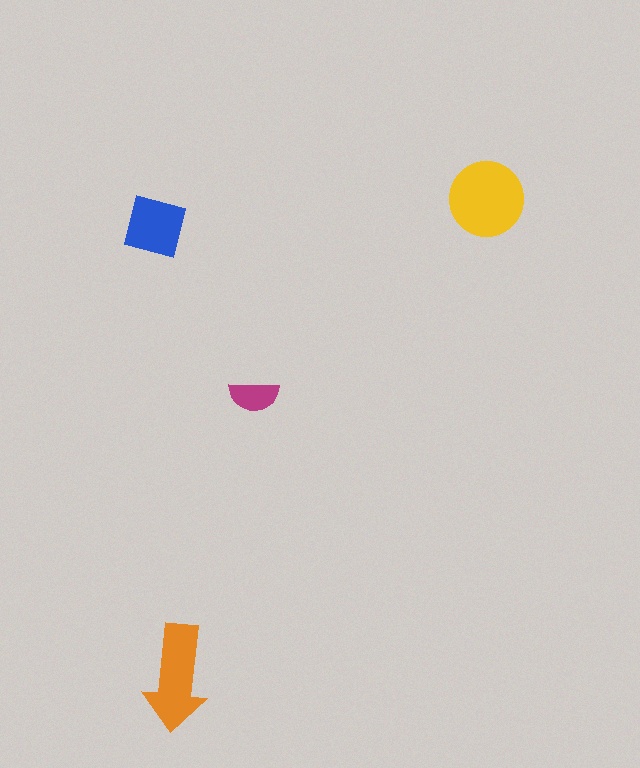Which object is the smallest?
The magenta semicircle.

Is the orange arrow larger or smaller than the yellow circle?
Smaller.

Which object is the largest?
The yellow circle.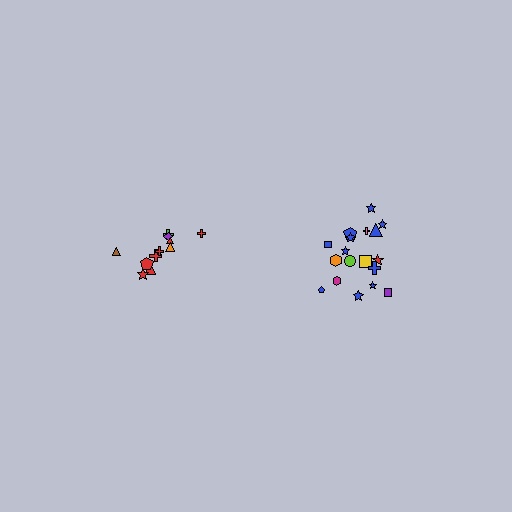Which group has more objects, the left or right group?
The right group.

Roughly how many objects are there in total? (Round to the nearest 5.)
Roughly 30 objects in total.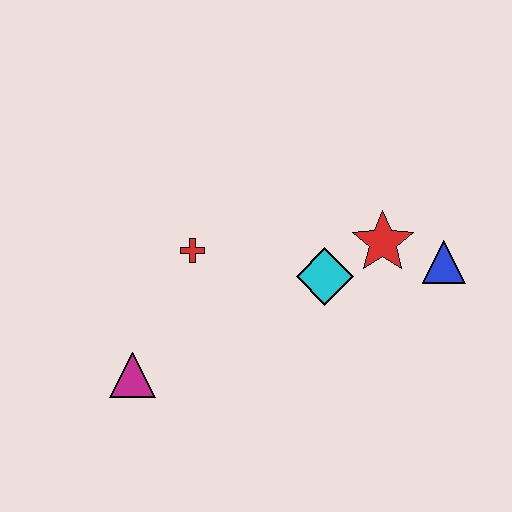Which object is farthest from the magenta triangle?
The blue triangle is farthest from the magenta triangle.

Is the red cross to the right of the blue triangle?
No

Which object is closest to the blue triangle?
The red star is closest to the blue triangle.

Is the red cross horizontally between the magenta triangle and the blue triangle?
Yes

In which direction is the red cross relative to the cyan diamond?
The red cross is to the left of the cyan diamond.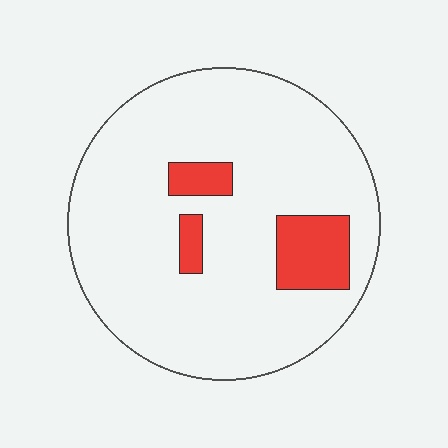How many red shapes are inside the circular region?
3.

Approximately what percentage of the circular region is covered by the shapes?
Approximately 10%.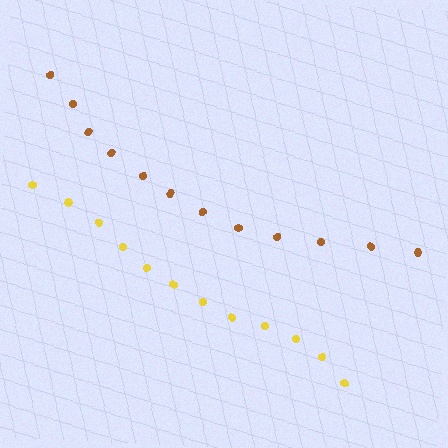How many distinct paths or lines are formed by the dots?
There are 2 distinct paths.